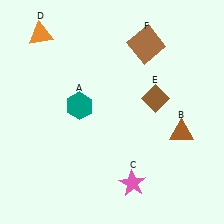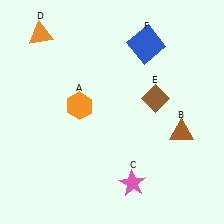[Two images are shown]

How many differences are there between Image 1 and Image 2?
There are 2 differences between the two images.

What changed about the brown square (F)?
In Image 1, F is brown. In Image 2, it changed to blue.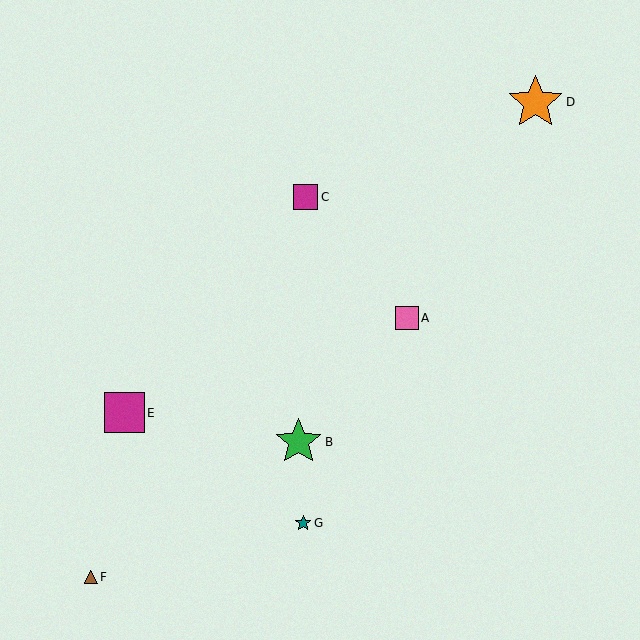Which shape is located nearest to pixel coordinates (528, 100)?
The orange star (labeled D) at (535, 102) is nearest to that location.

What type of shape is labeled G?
Shape G is a teal star.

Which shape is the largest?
The orange star (labeled D) is the largest.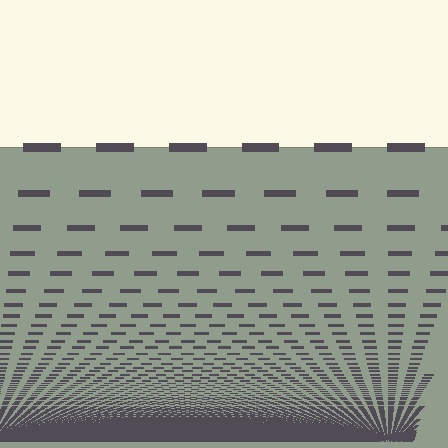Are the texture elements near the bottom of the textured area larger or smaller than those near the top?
Smaller. The gradient is inverted — elements near the bottom are smaller and denser.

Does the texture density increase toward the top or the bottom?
Density increases toward the bottom.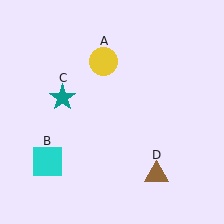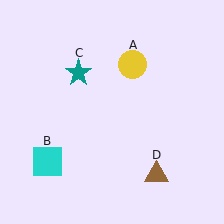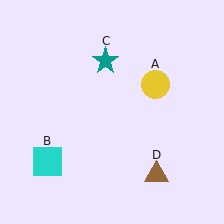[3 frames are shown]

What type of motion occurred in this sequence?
The yellow circle (object A), teal star (object C) rotated clockwise around the center of the scene.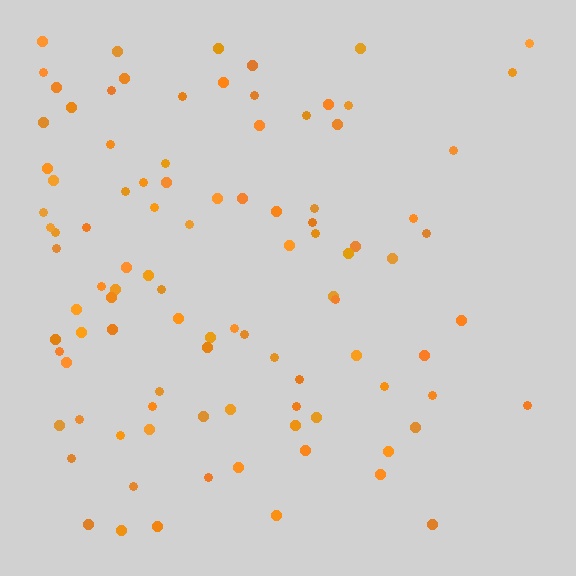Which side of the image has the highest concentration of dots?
The left.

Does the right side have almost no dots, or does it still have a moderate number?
Still a moderate number, just noticeably fewer than the left.